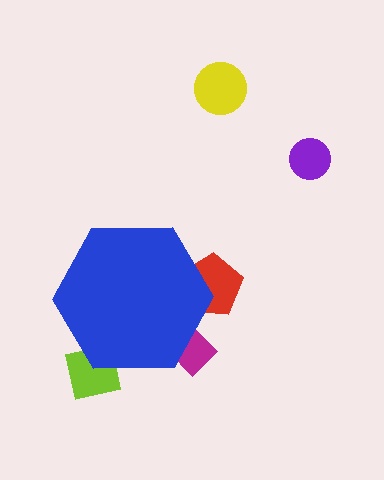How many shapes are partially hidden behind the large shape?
3 shapes are partially hidden.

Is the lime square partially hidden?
Yes, the lime square is partially hidden behind the blue hexagon.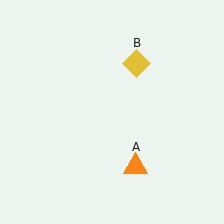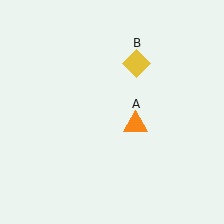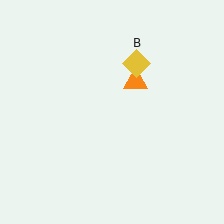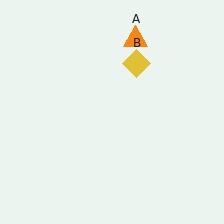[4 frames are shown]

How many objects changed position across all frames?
1 object changed position: orange triangle (object A).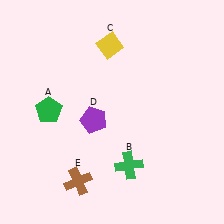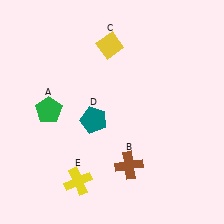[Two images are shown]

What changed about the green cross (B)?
In Image 1, B is green. In Image 2, it changed to brown.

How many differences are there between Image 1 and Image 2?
There are 3 differences between the two images.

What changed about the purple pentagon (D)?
In Image 1, D is purple. In Image 2, it changed to teal.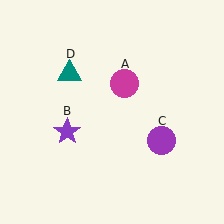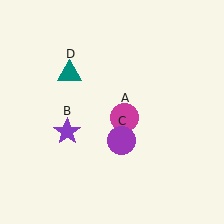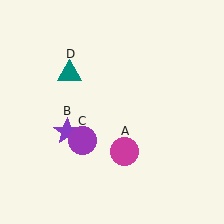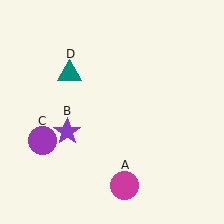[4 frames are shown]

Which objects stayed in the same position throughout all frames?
Purple star (object B) and teal triangle (object D) remained stationary.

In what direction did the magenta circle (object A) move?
The magenta circle (object A) moved down.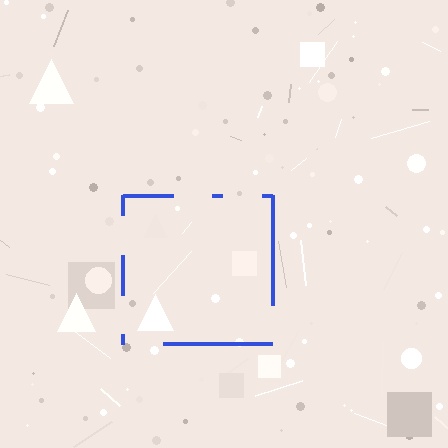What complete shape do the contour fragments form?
The contour fragments form a square.